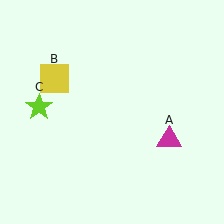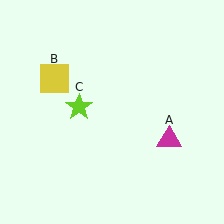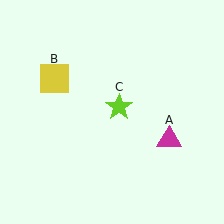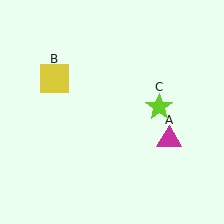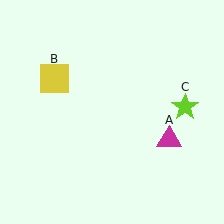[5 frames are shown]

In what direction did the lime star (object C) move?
The lime star (object C) moved right.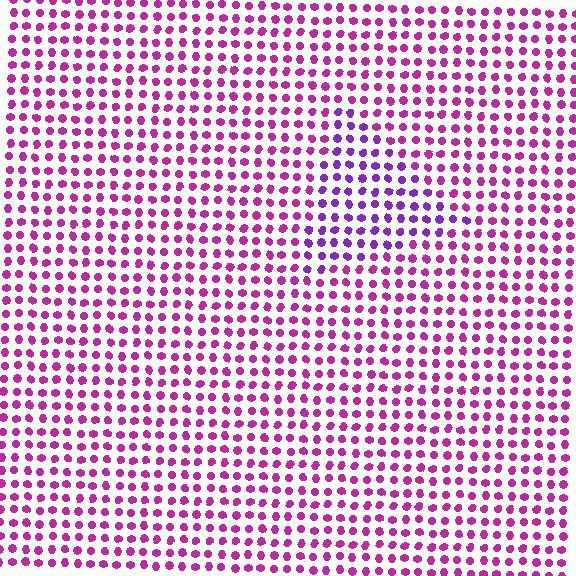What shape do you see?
I see a triangle.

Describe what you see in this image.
The image is filled with small magenta elements in a uniform arrangement. A triangle-shaped region is visible where the elements are tinted to a slightly different hue, forming a subtle color boundary.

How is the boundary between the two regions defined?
The boundary is defined purely by a slight shift in hue (about 35 degrees). Spacing, size, and orientation are identical on both sides.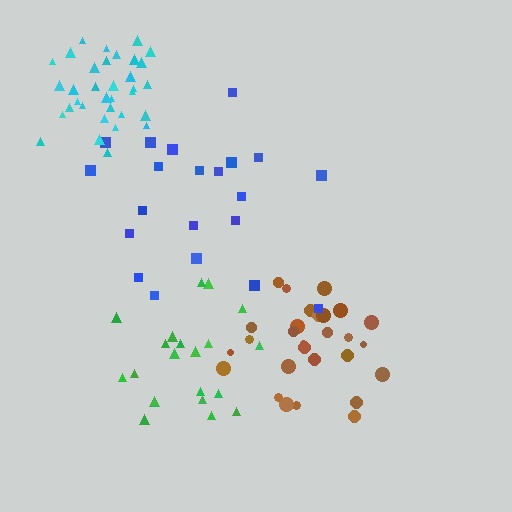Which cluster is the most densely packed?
Cyan.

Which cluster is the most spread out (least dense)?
Blue.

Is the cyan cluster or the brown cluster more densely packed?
Cyan.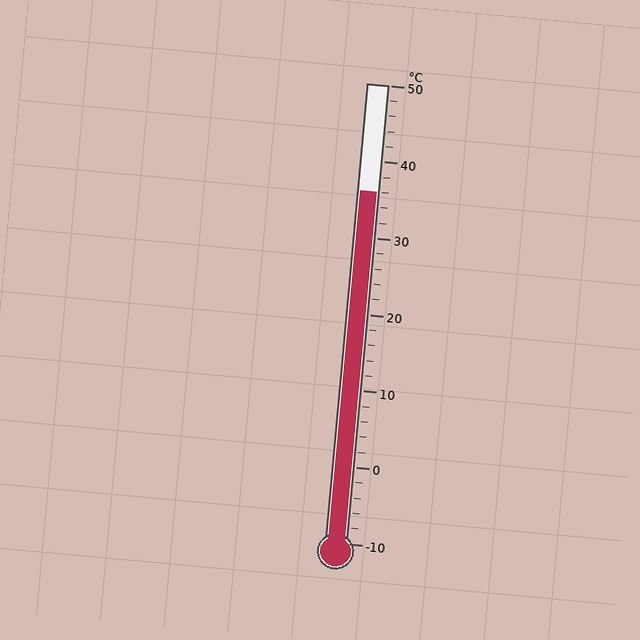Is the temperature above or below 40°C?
The temperature is below 40°C.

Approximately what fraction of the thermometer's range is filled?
The thermometer is filled to approximately 75% of its range.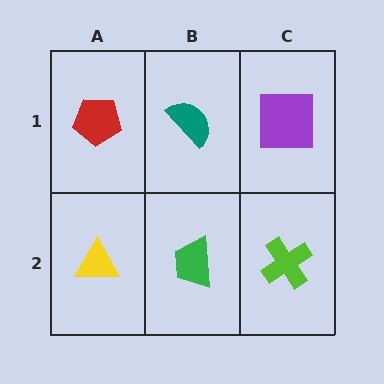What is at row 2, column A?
A yellow triangle.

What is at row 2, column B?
A green trapezoid.